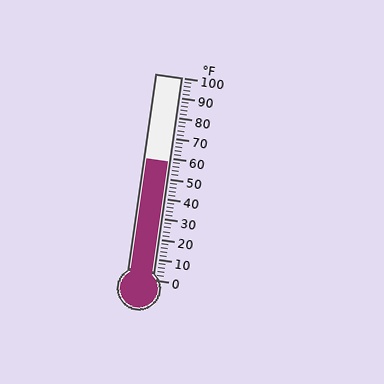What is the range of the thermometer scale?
The thermometer scale ranges from 0°F to 100°F.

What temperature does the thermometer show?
The thermometer shows approximately 58°F.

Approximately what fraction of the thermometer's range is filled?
The thermometer is filled to approximately 60% of its range.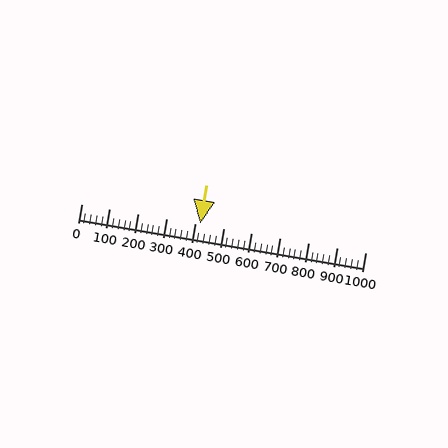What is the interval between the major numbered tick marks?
The major tick marks are spaced 100 units apart.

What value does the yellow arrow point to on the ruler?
The yellow arrow points to approximately 420.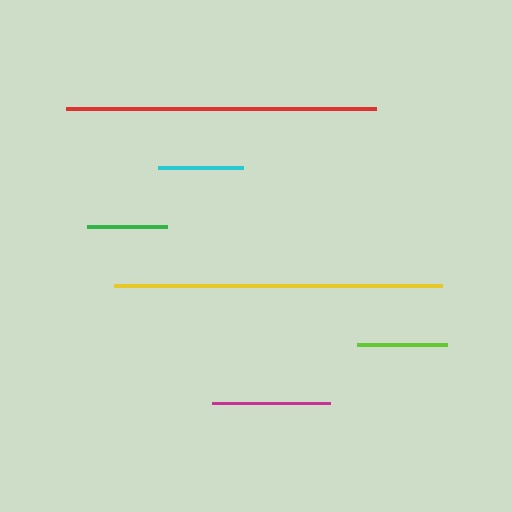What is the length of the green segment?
The green segment is approximately 80 pixels long.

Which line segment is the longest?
The yellow line is the longest at approximately 327 pixels.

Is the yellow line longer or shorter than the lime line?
The yellow line is longer than the lime line.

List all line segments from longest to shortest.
From longest to shortest: yellow, red, magenta, lime, cyan, green.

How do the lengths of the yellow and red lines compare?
The yellow and red lines are approximately the same length.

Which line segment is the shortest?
The green line is the shortest at approximately 80 pixels.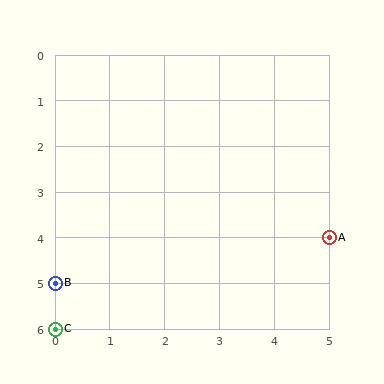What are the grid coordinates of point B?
Point B is at grid coordinates (0, 5).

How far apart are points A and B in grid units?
Points A and B are 5 columns and 1 row apart (about 5.1 grid units diagonally).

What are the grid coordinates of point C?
Point C is at grid coordinates (0, 6).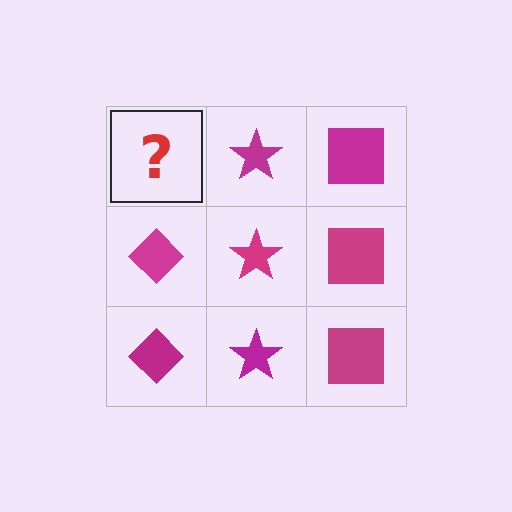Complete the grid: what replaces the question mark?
The question mark should be replaced with a magenta diamond.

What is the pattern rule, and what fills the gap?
The rule is that each column has a consistent shape. The gap should be filled with a magenta diamond.